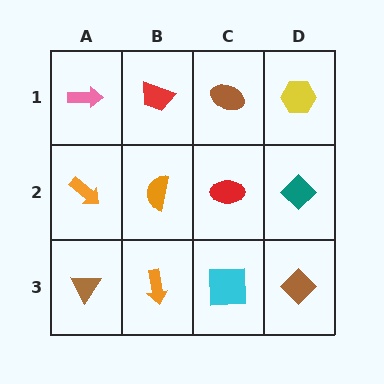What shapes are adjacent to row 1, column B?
An orange semicircle (row 2, column B), a pink arrow (row 1, column A), a brown ellipse (row 1, column C).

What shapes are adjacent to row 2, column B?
A red trapezoid (row 1, column B), an orange arrow (row 3, column B), an orange arrow (row 2, column A), a red ellipse (row 2, column C).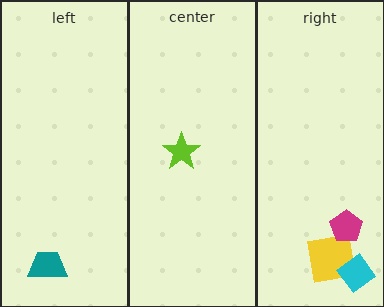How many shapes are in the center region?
1.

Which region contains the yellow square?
The right region.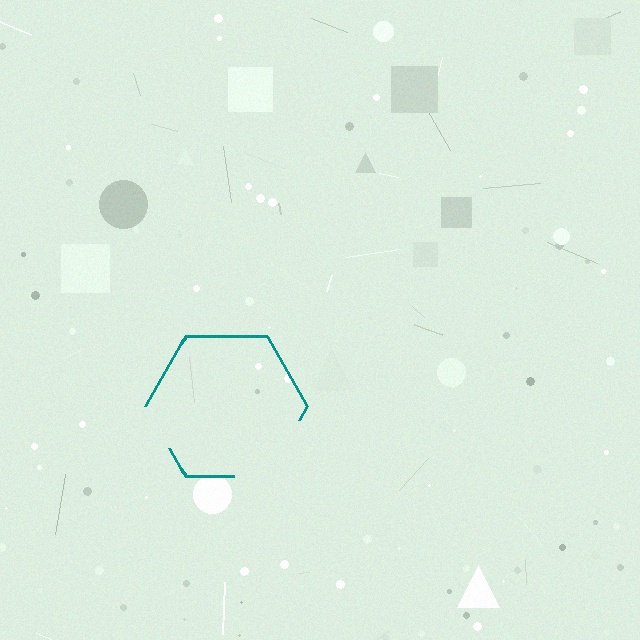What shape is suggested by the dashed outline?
The dashed outline suggests a hexagon.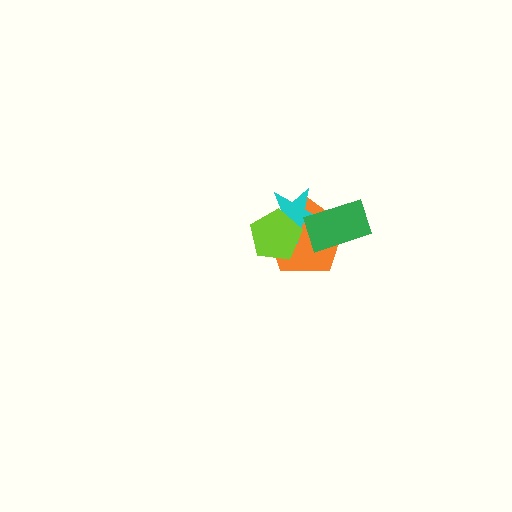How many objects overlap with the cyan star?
3 objects overlap with the cyan star.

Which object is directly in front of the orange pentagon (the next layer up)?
The cyan star is directly in front of the orange pentagon.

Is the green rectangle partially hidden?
No, no other shape covers it.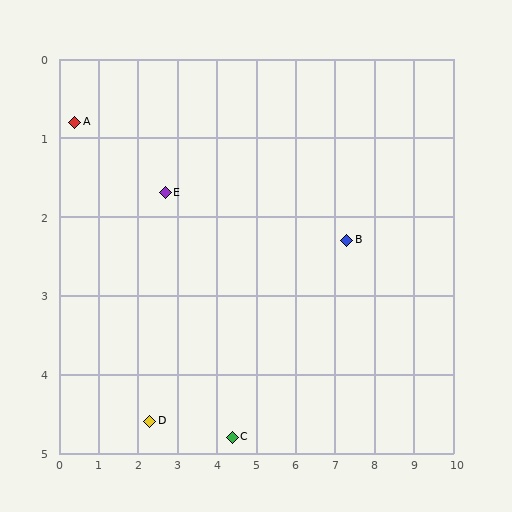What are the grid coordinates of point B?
Point B is at approximately (7.3, 2.3).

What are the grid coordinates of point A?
Point A is at approximately (0.4, 0.8).